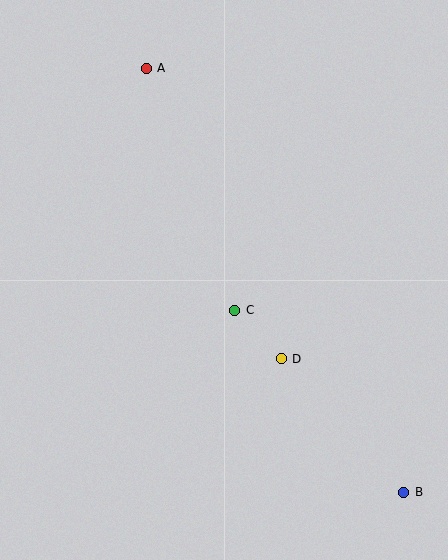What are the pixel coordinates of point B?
Point B is at (404, 492).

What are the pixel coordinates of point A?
Point A is at (146, 68).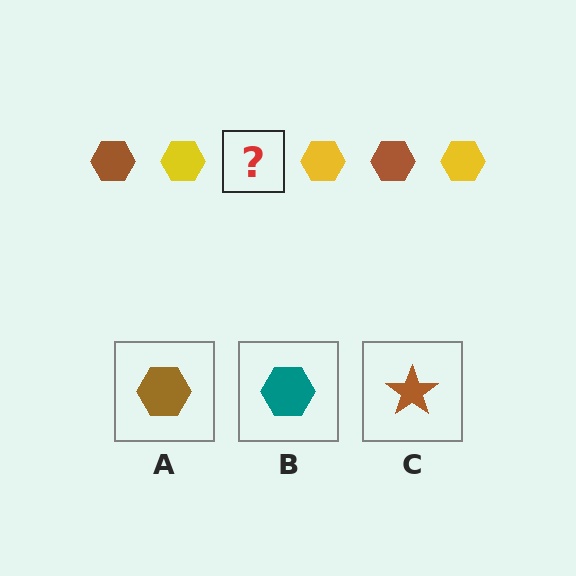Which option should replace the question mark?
Option A.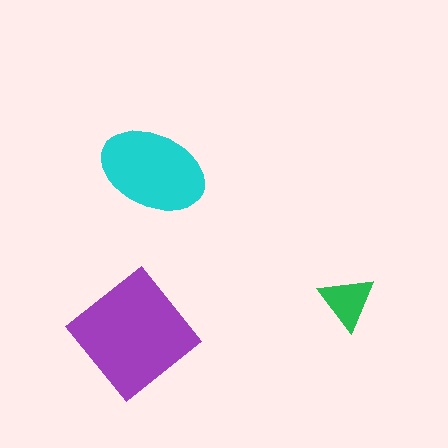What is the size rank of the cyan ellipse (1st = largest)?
2nd.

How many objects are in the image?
There are 3 objects in the image.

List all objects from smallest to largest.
The green triangle, the cyan ellipse, the purple diamond.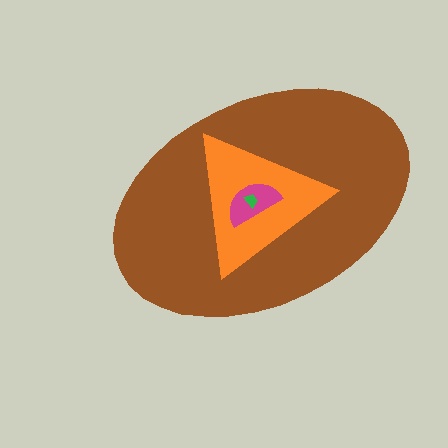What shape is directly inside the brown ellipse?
The orange triangle.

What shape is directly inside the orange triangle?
The magenta semicircle.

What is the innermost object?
The green trapezoid.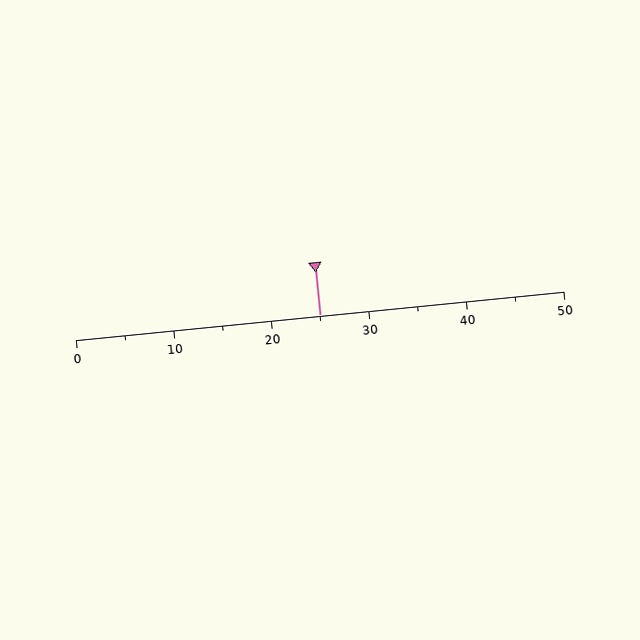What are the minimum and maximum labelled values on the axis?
The axis runs from 0 to 50.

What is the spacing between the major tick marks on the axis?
The major ticks are spaced 10 apart.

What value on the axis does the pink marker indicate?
The marker indicates approximately 25.